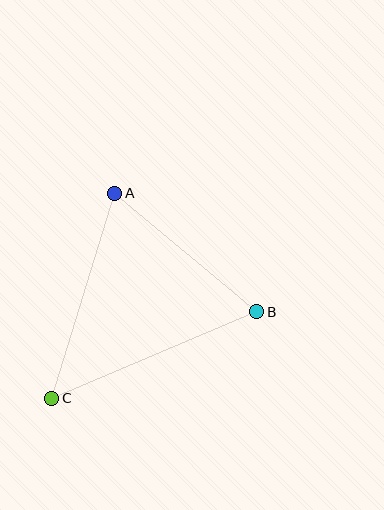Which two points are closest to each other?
Points A and B are closest to each other.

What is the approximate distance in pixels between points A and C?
The distance between A and C is approximately 215 pixels.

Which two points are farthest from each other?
Points B and C are farthest from each other.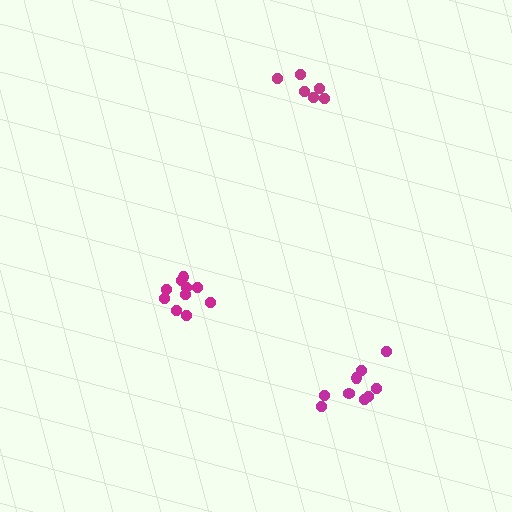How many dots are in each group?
Group 1: 9 dots, Group 2: 6 dots, Group 3: 10 dots (25 total).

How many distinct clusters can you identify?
There are 3 distinct clusters.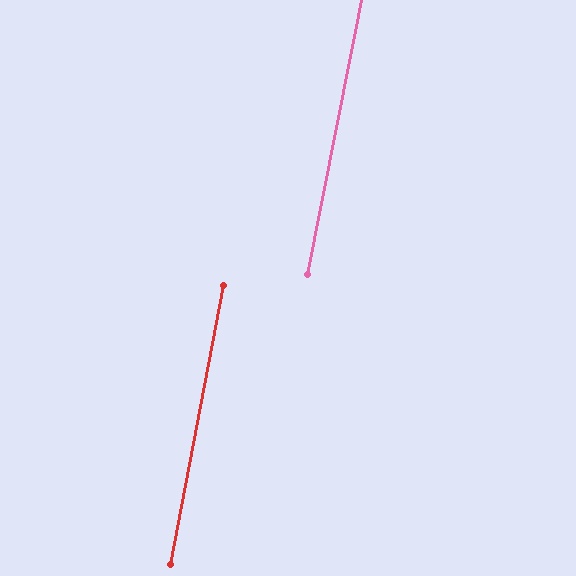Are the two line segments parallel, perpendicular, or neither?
Parallel — their directions differ by only 0.3°.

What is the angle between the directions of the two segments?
Approximately 0 degrees.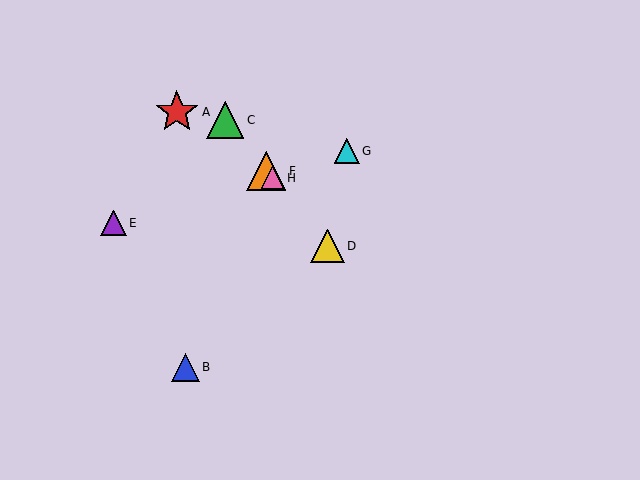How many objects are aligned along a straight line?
4 objects (C, D, F, H) are aligned along a straight line.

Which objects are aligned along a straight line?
Objects C, D, F, H are aligned along a straight line.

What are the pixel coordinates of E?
Object E is at (114, 223).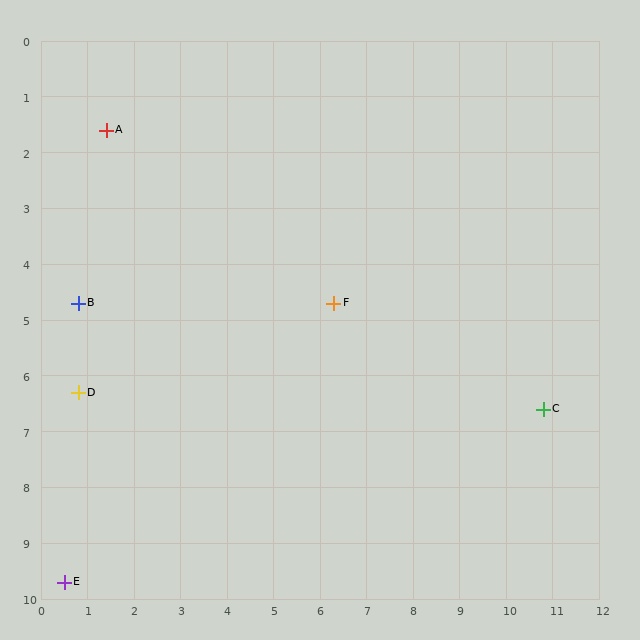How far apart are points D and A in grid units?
Points D and A are about 4.7 grid units apart.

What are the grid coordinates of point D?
Point D is at approximately (0.8, 6.3).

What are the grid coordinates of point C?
Point C is at approximately (10.8, 6.6).